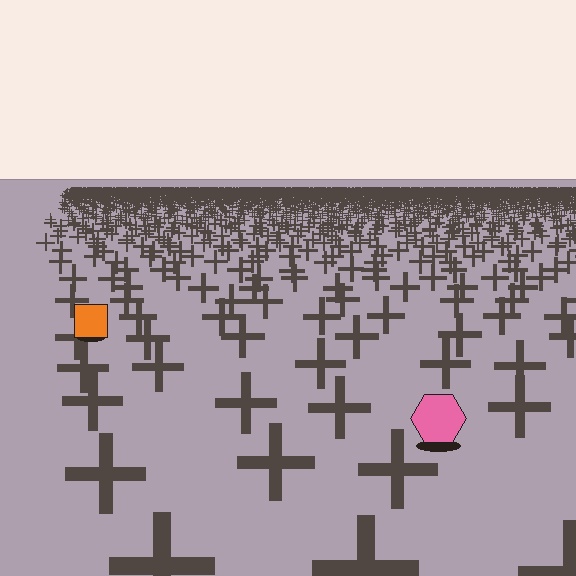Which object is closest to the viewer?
The pink hexagon is closest. The texture marks near it are larger and more spread out.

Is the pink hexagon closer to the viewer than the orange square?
Yes. The pink hexagon is closer — you can tell from the texture gradient: the ground texture is coarser near it.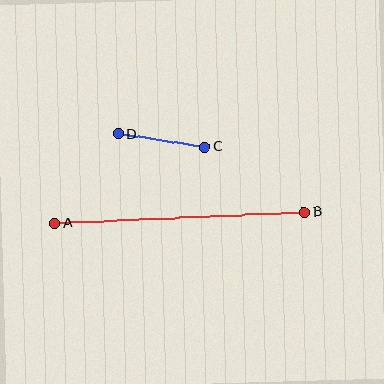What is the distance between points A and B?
The distance is approximately 250 pixels.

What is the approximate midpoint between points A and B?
The midpoint is at approximately (179, 218) pixels.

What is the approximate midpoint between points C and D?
The midpoint is at approximately (162, 140) pixels.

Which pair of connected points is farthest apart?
Points A and B are farthest apart.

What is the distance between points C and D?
The distance is approximately 87 pixels.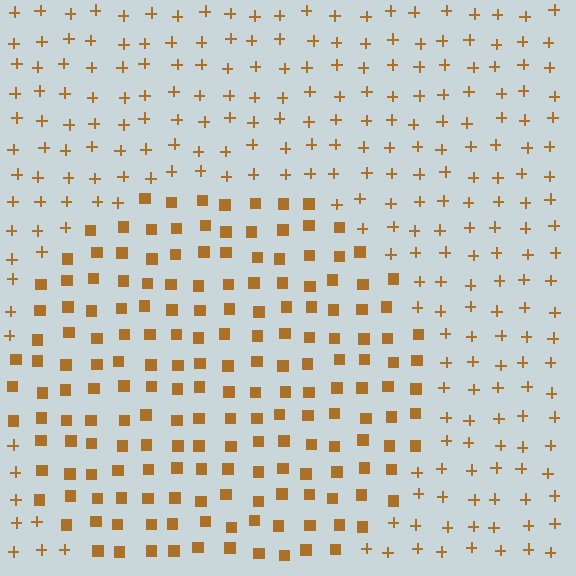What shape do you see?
I see a circle.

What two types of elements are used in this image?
The image uses squares inside the circle region and plus signs outside it.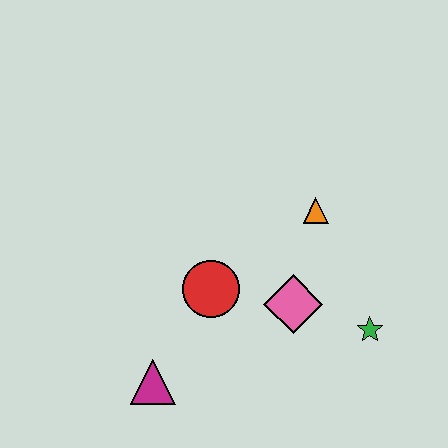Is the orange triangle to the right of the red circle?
Yes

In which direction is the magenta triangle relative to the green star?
The magenta triangle is to the left of the green star.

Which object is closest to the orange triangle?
The pink diamond is closest to the orange triangle.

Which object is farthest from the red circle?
The green star is farthest from the red circle.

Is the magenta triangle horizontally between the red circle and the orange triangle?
No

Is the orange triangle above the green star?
Yes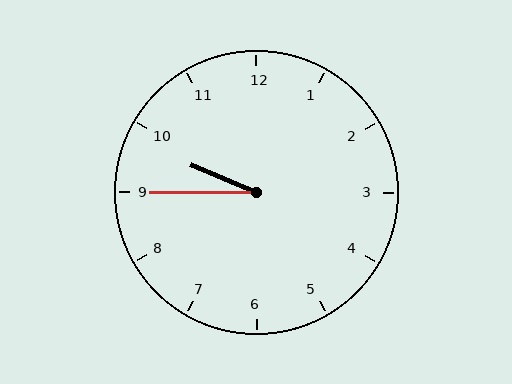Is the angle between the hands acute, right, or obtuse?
It is acute.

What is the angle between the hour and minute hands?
Approximately 22 degrees.